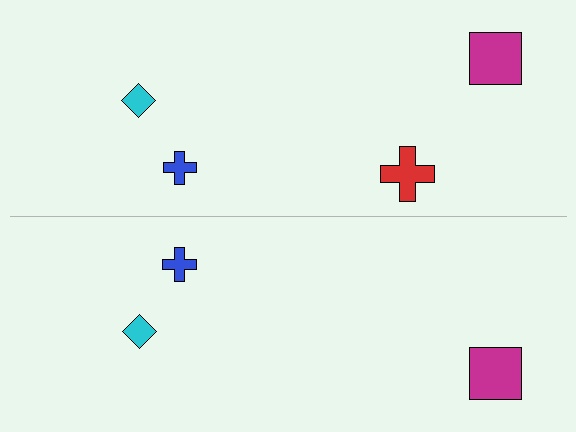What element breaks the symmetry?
A red cross is missing from the bottom side.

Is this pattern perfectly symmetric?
No, the pattern is not perfectly symmetric. A red cross is missing from the bottom side.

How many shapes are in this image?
There are 7 shapes in this image.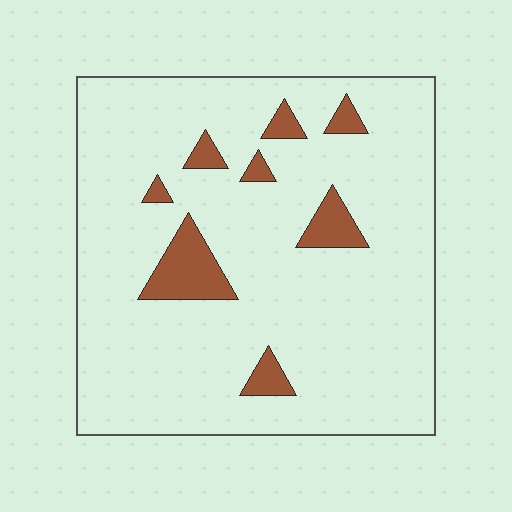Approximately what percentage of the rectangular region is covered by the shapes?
Approximately 10%.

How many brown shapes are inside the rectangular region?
8.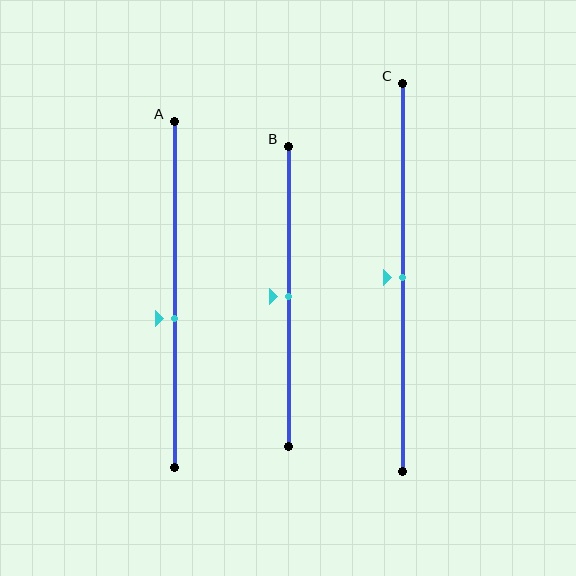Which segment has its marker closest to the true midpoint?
Segment B has its marker closest to the true midpoint.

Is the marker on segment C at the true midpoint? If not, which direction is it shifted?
Yes, the marker on segment C is at the true midpoint.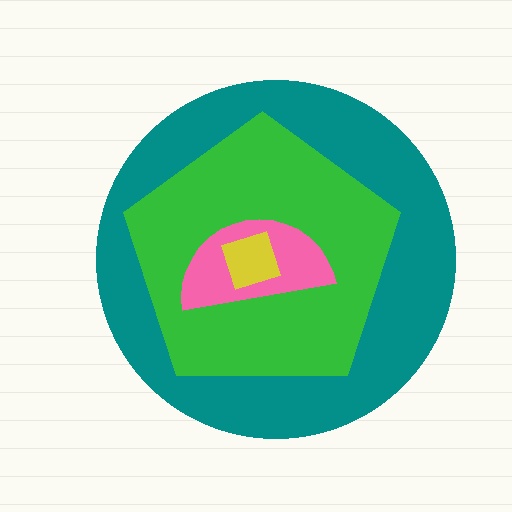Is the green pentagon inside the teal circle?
Yes.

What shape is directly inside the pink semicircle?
The yellow square.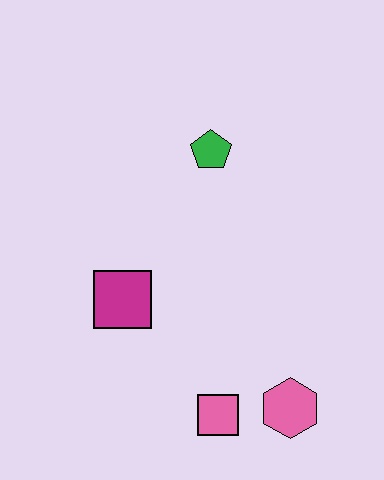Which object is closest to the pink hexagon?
The pink square is closest to the pink hexagon.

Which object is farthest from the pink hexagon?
The green pentagon is farthest from the pink hexagon.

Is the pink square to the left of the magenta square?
No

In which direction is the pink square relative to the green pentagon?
The pink square is below the green pentagon.